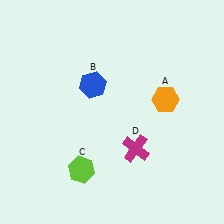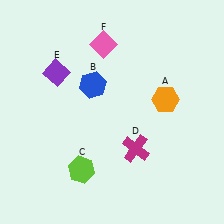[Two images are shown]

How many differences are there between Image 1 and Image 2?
There are 2 differences between the two images.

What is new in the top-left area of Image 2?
A pink diamond (F) was added in the top-left area of Image 2.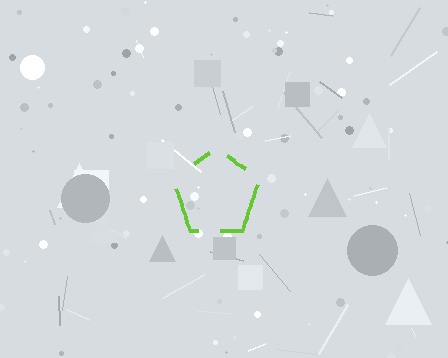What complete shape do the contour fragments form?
The contour fragments form a pentagon.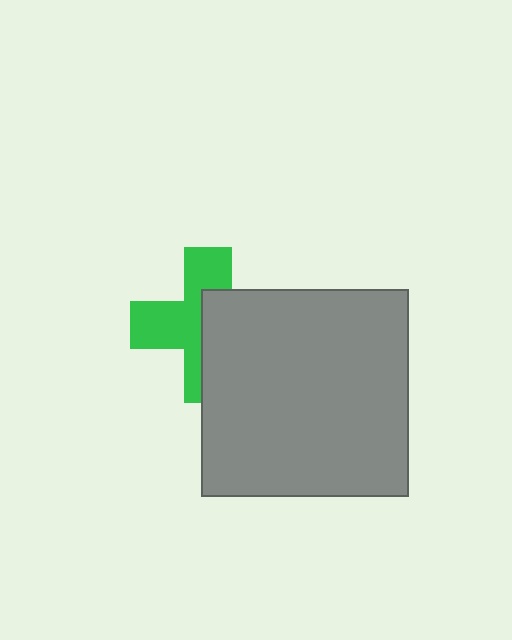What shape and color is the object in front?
The object in front is a gray square.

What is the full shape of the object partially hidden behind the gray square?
The partially hidden object is a green cross.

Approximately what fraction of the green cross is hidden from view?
Roughly 47% of the green cross is hidden behind the gray square.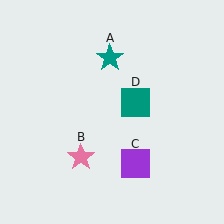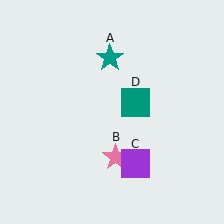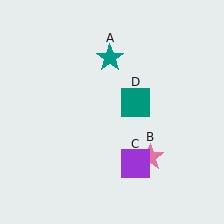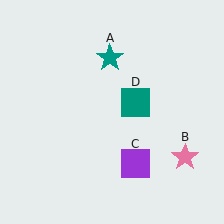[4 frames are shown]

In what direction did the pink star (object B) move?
The pink star (object B) moved right.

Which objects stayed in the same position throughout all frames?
Teal star (object A) and purple square (object C) and teal square (object D) remained stationary.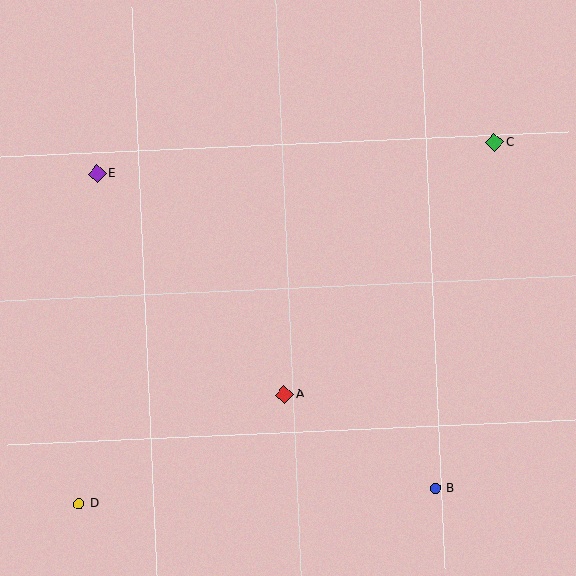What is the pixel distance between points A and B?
The distance between A and B is 178 pixels.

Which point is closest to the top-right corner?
Point C is closest to the top-right corner.